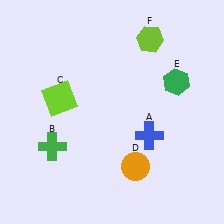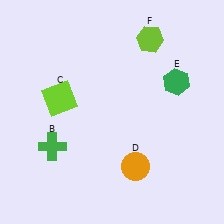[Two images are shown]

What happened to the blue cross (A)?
The blue cross (A) was removed in Image 2. It was in the bottom-right area of Image 1.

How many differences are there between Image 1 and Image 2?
There is 1 difference between the two images.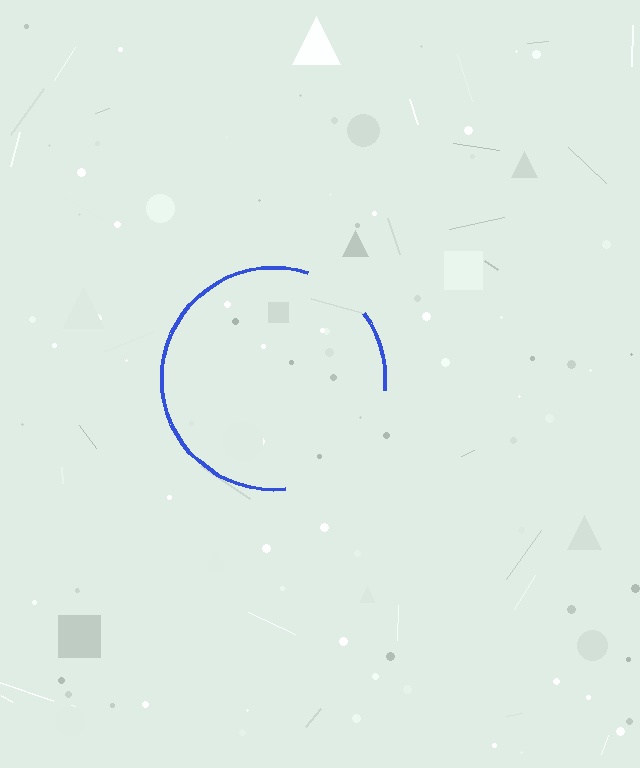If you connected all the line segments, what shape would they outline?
They would outline a circle.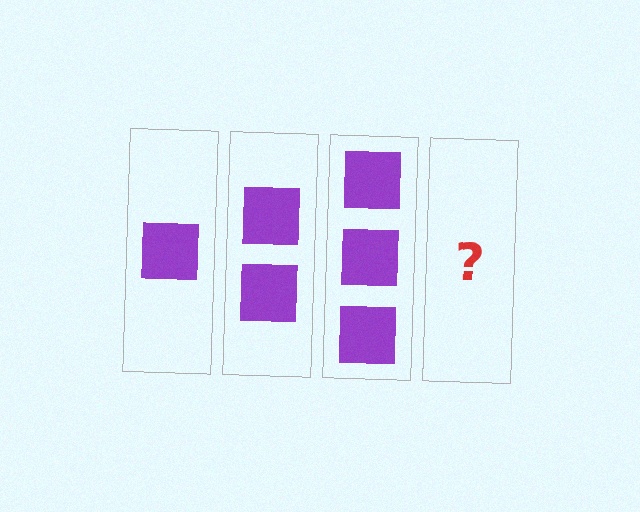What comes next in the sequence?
The next element should be 4 squares.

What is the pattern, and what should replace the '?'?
The pattern is that each step adds one more square. The '?' should be 4 squares.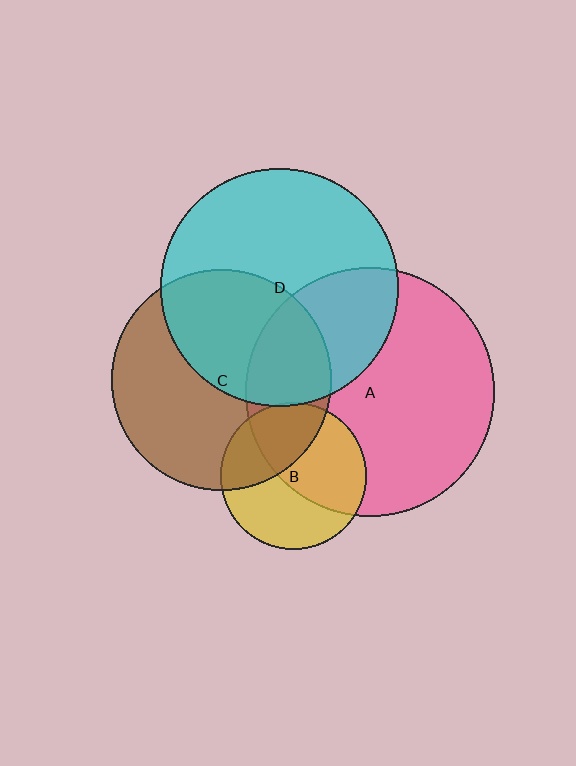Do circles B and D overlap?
Yes.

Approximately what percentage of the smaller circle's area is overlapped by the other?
Approximately 5%.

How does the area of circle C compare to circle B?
Approximately 2.3 times.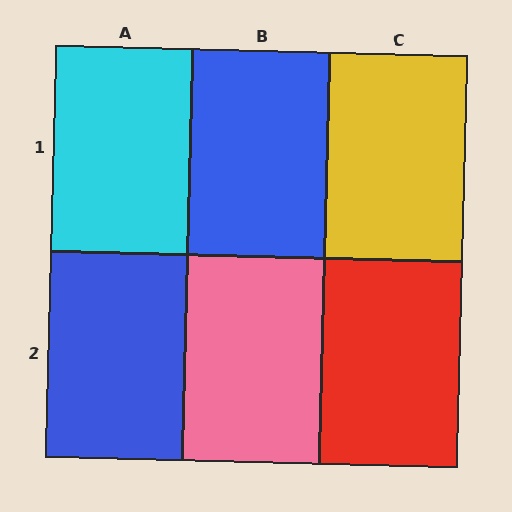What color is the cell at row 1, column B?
Blue.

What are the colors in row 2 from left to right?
Blue, pink, red.